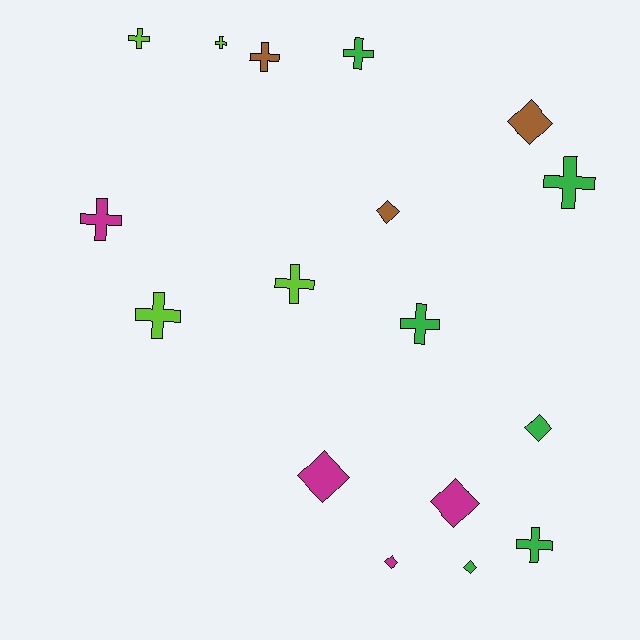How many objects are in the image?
There are 17 objects.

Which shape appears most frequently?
Cross, with 10 objects.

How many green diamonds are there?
There are 2 green diamonds.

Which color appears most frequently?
Green, with 6 objects.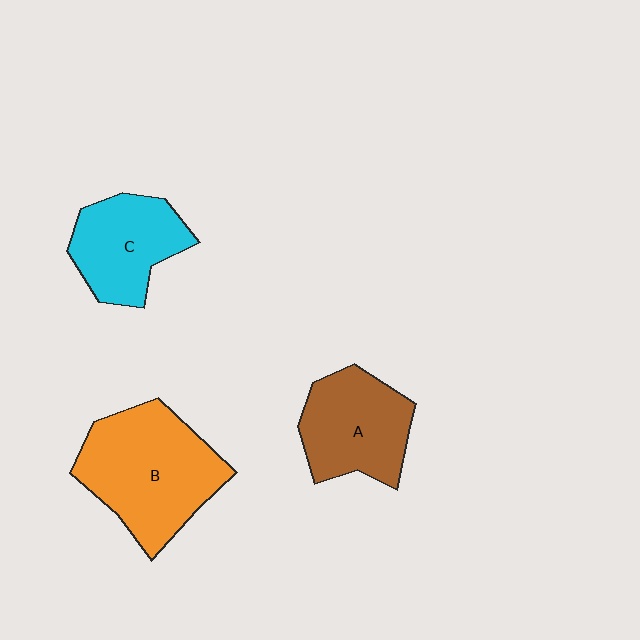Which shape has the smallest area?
Shape C (cyan).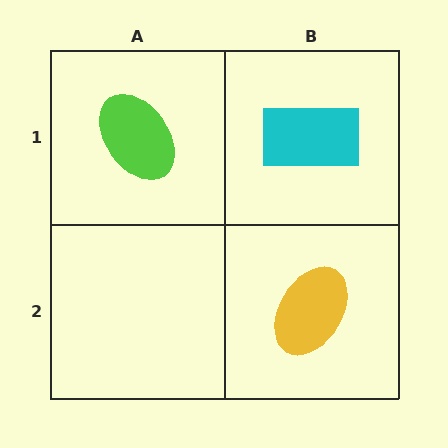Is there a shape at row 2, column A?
No, that cell is empty.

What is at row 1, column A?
A lime ellipse.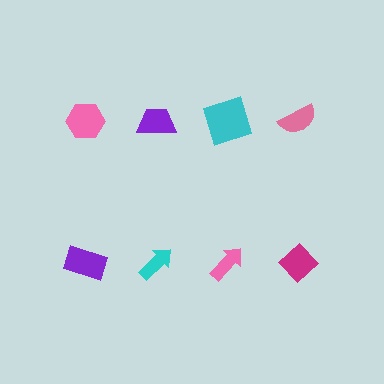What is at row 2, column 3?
A pink arrow.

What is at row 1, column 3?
A cyan square.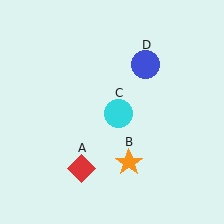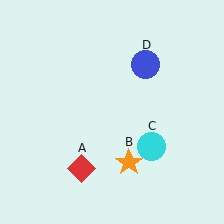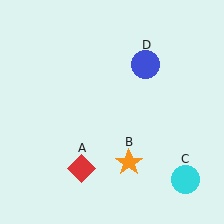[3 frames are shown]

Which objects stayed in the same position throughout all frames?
Red diamond (object A) and orange star (object B) and blue circle (object D) remained stationary.